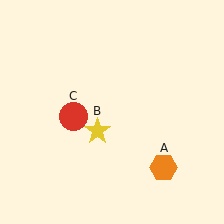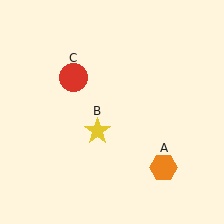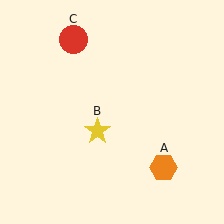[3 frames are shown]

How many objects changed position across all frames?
1 object changed position: red circle (object C).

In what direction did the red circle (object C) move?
The red circle (object C) moved up.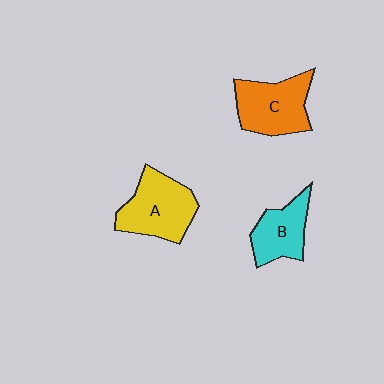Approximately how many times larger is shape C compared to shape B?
Approximately 1.3 times.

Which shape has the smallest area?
Shape B (cyan).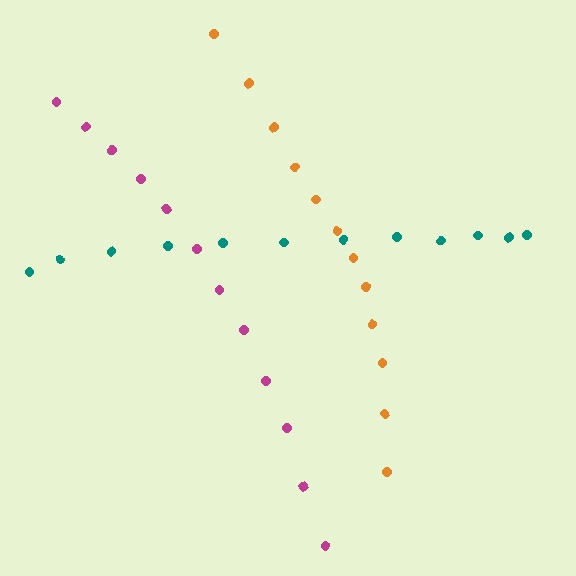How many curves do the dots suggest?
There are 3 distinct paths.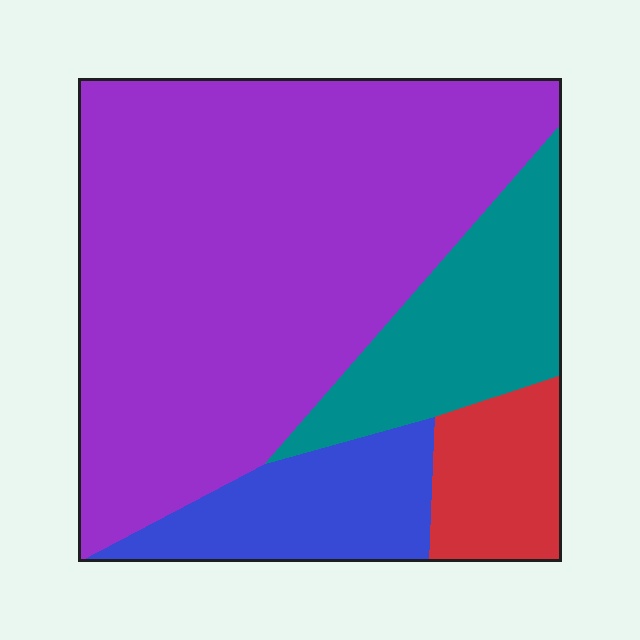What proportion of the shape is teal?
Teal takes up about one sixth (1/6) of the shape.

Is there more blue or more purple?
Purple.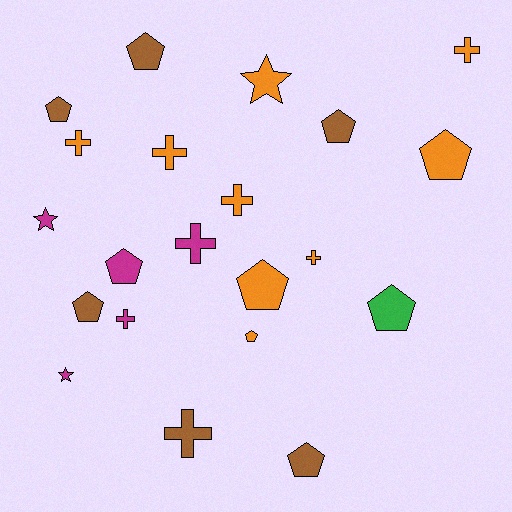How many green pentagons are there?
There is 1 green pentagon.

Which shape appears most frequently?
Pentagon, with 10 objects.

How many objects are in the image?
There are 21 objects.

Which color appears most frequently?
Orange, with 9 objects.